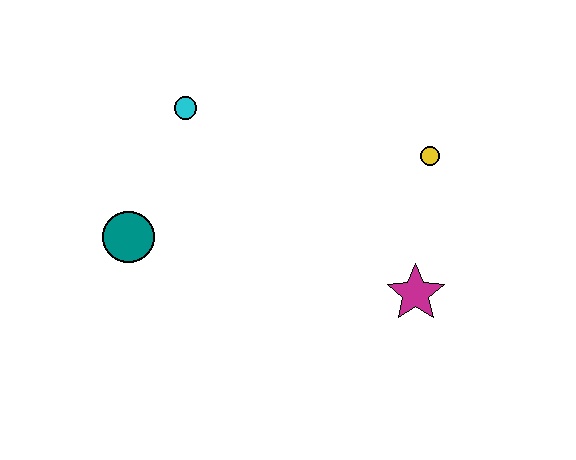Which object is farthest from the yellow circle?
The teal circle is farthest from the yellow circle.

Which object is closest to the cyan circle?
The teal circle is closest to the cyan circle.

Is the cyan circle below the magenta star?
No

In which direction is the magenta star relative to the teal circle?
The magenta star is to the right of the teal circle.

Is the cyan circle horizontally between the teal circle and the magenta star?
Yes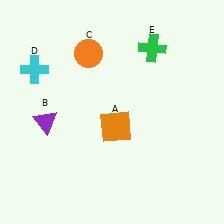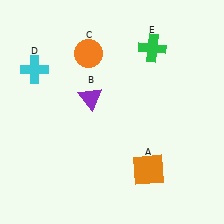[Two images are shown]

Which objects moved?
The objects that moved are: the orange square (A), the purple triangle (B).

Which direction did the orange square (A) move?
The orange square (A) moved down.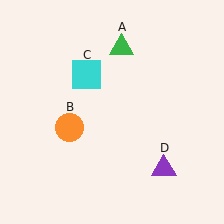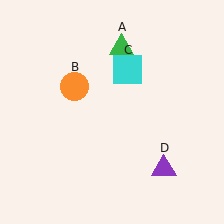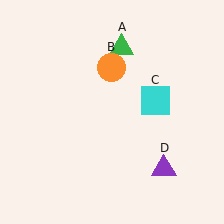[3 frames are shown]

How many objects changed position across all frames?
2 objects changed position: orange circle (object B), cyan square (object C).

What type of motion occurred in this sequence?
The orange circle (object B), cyan square (object C) rotated clockwise around the center of the scene.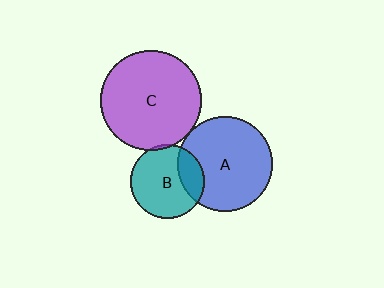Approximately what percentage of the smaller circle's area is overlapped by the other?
Approximately 5%.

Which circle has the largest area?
Circle C (purple).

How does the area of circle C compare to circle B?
Approximately 1.8 times.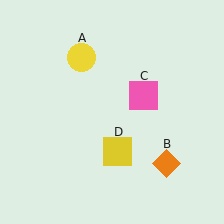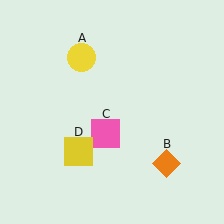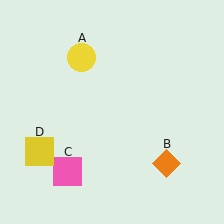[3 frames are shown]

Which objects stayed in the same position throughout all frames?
Yellow circle (object A) and orange diamond (object B) remained stationary.